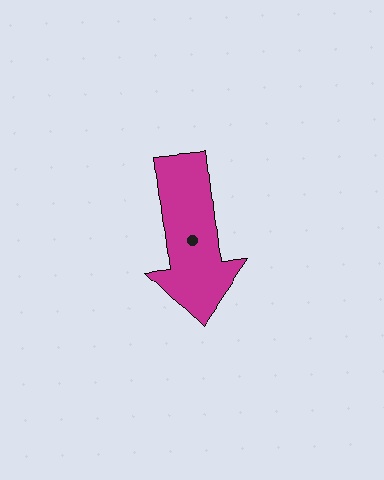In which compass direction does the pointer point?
South.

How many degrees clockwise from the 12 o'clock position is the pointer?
Approximately 174 degrees.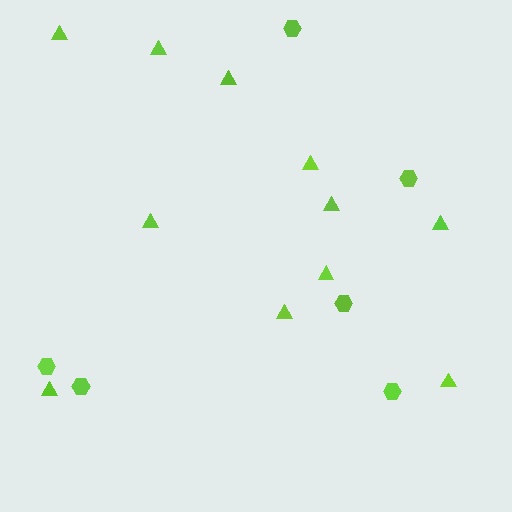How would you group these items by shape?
There are 2 groups: one group of triangles (11) and one group of hexagons (6).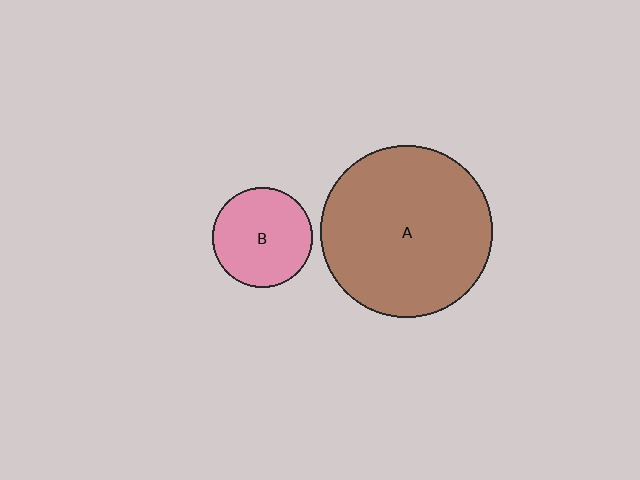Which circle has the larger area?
Circle A (brown).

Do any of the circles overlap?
No, none of the circles overlap.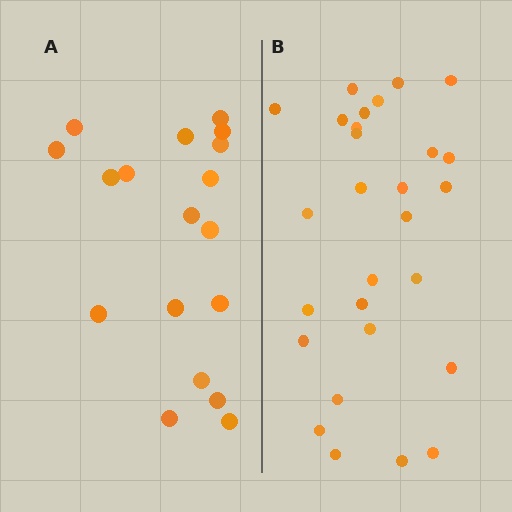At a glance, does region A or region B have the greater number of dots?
Region B (the right region) has more dots.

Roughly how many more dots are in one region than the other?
Region B has roughly 10 or so more dots than region A.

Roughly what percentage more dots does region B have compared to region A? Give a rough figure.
About 55% more.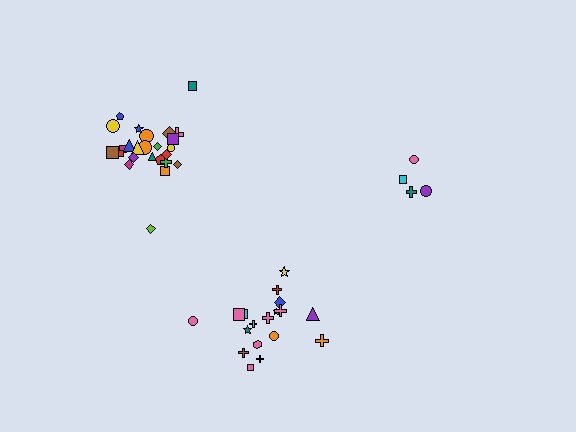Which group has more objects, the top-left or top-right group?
The top-left group.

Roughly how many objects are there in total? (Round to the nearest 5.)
Roughly 45 objects in total.